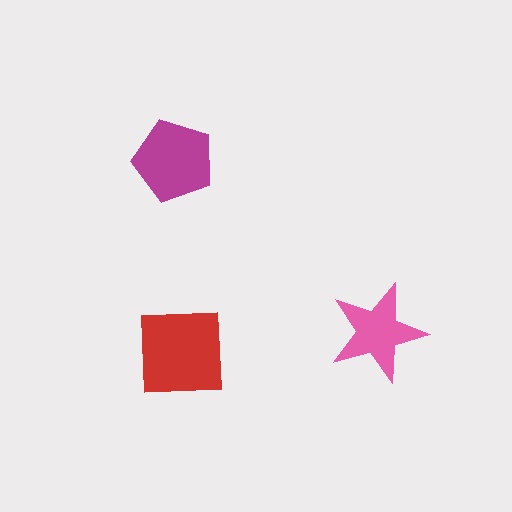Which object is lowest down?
The red square is bottommost.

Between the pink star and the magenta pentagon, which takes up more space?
The magenta pentagon.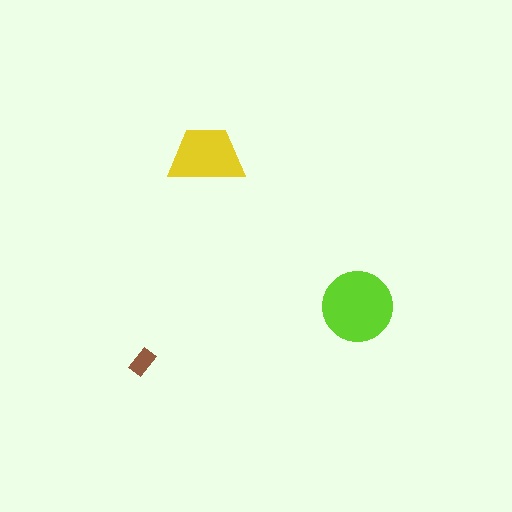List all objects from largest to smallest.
The lime circle, the yellow trapezoid, the brown rectangle.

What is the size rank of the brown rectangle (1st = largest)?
3rd.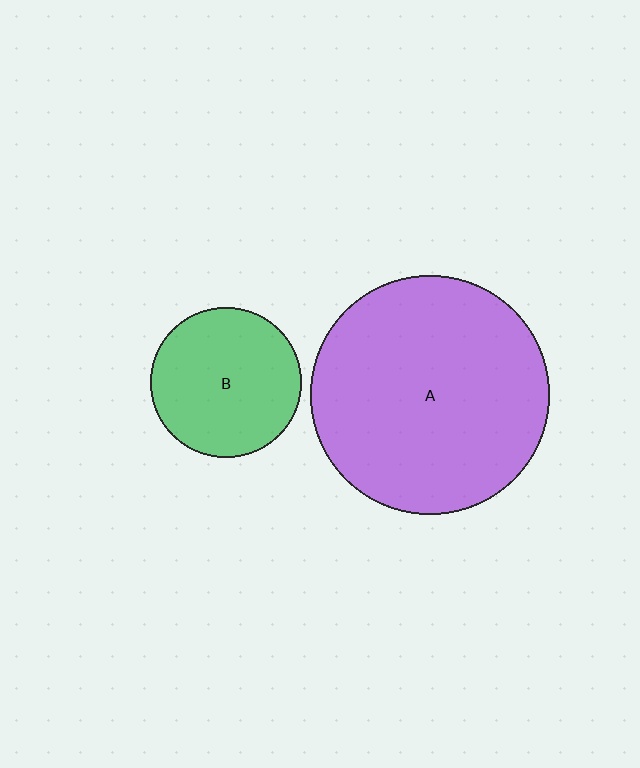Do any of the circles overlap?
No, none of the circles overlap.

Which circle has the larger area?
Circle A (purple).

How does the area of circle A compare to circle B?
Approximately 2.5 times.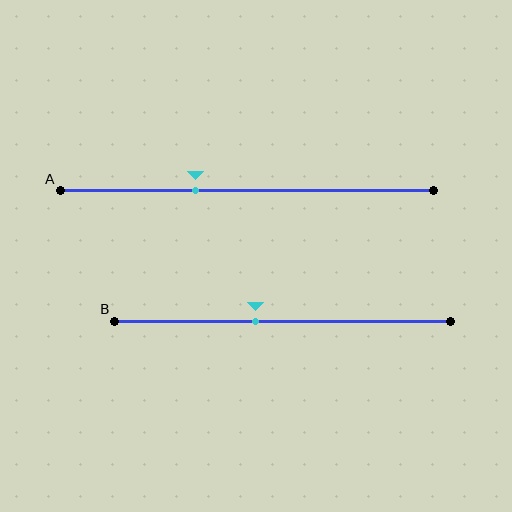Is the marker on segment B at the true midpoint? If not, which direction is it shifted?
No, the marker on segment B is shifted to the left by about 8% of the segment length.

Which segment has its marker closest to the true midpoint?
Segment B has its marker closest to the true midpoint.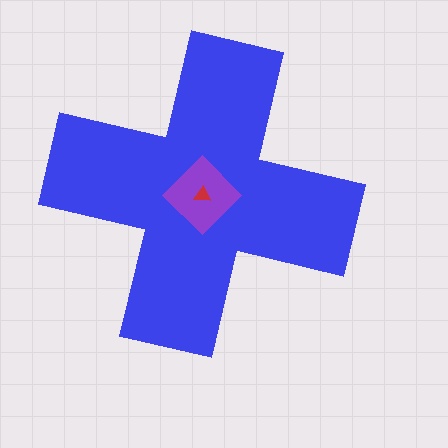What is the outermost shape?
The blue cross.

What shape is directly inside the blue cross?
The purple diamond.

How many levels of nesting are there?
3.